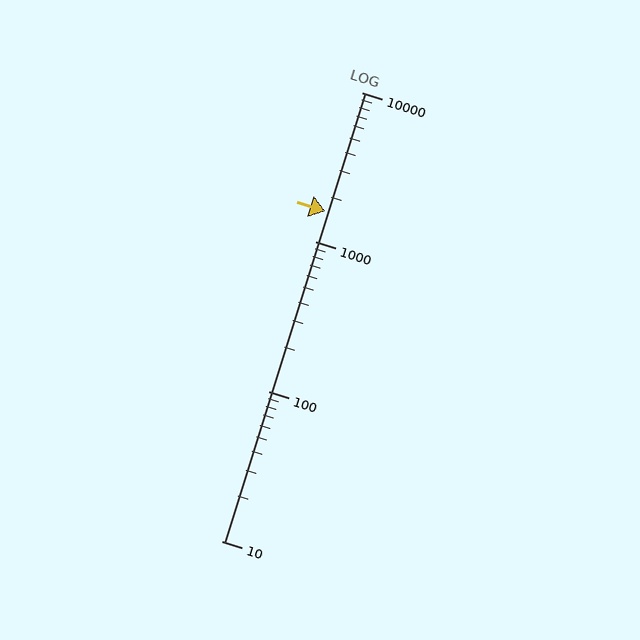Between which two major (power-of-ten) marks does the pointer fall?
The pointer is between 1000 and 10000.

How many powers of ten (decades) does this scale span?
The scale spans 3 decades, from 10 to 10000.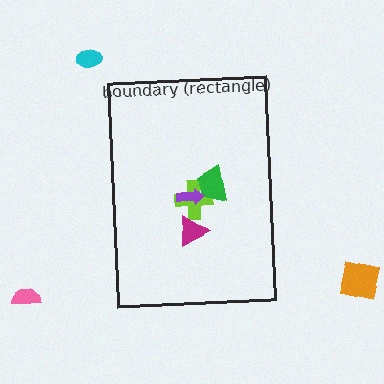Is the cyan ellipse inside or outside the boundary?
Outside.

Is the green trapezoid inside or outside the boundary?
Inside.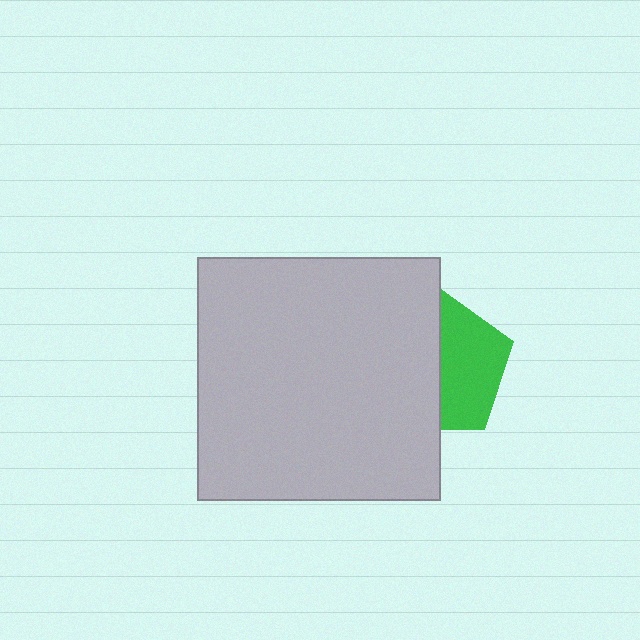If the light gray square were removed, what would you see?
You would see the complete green pentagon.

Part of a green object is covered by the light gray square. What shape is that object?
It is a pentagon.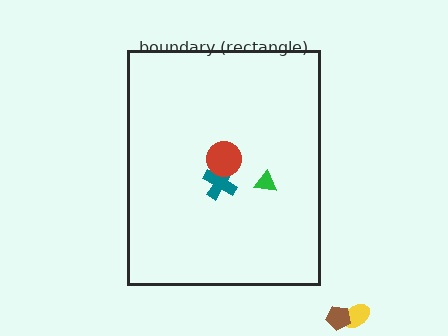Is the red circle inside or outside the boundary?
Inside.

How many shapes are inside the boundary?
3 inside, 2 outside.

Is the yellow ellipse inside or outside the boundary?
Outside.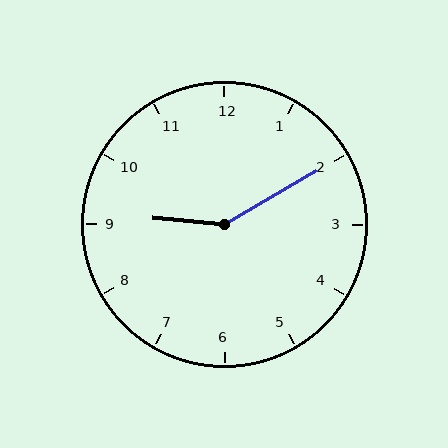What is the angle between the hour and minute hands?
Approximately 145 degrees.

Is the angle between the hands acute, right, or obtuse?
It is obtuse.